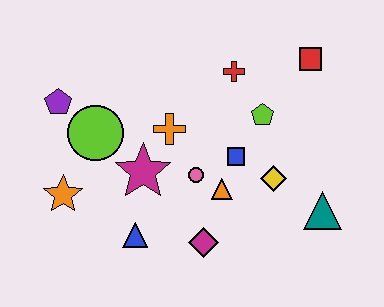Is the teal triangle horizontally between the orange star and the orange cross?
No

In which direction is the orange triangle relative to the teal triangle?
The orange triangle is to the left of the teal triangle.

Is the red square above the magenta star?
Yes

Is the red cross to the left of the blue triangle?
No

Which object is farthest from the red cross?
The orange star is farthest from the red cross.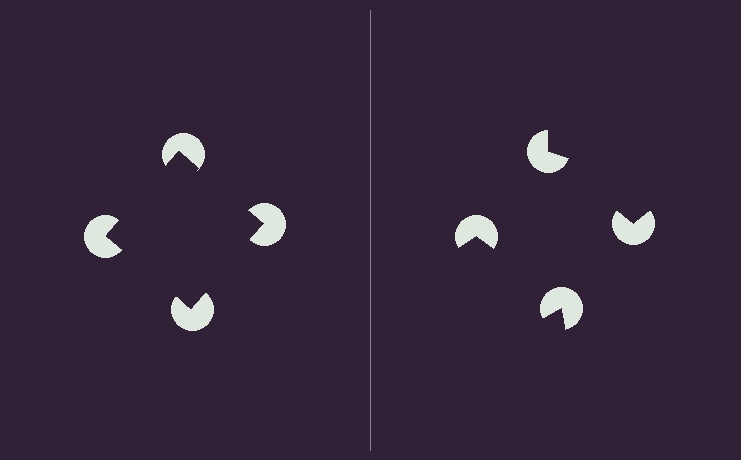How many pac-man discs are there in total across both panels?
8 — 4 on each side.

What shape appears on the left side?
An illusory square.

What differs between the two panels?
The pac-man discs are positioned identically on both sides; only the wedge orientations differ. On the left they align to a square; on the right they are misaligned.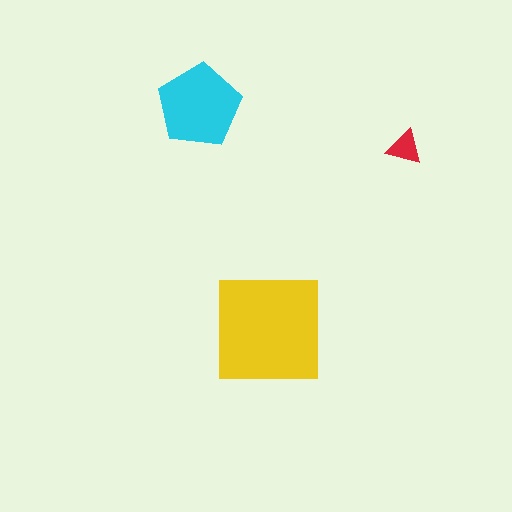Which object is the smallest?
The red triangle.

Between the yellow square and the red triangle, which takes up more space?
The yellow square.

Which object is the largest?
The yellow square.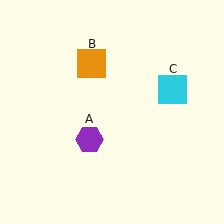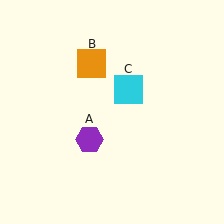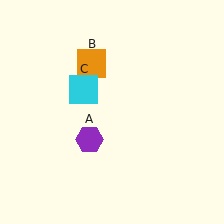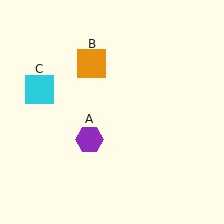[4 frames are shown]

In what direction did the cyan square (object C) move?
The cyan square (object C) moved left.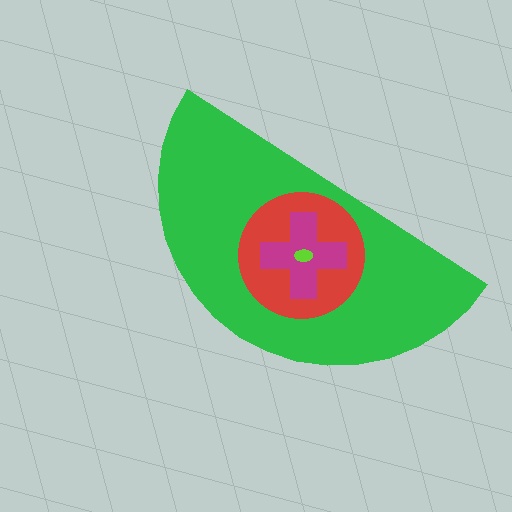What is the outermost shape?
The green semicircle.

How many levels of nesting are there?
4.